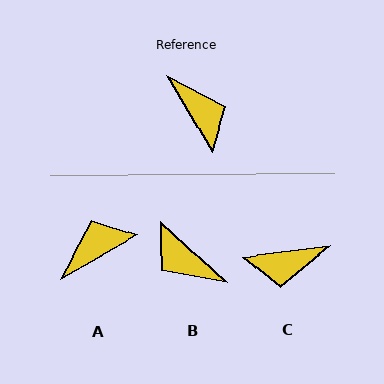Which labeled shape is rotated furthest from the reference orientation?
B, about 163 degrees away.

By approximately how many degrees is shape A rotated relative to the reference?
Approximately 90 degrees counter-clockwise.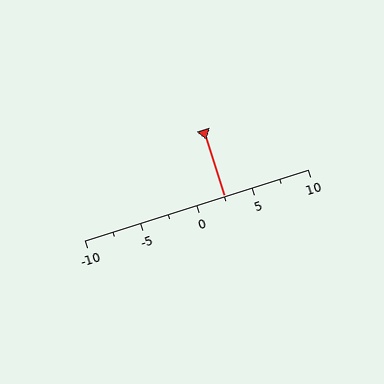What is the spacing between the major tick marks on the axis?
The major ticks are spaced 5 apart.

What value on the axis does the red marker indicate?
The marker indicates approximately 2.5.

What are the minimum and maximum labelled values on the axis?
The axis runs from -10 to 10.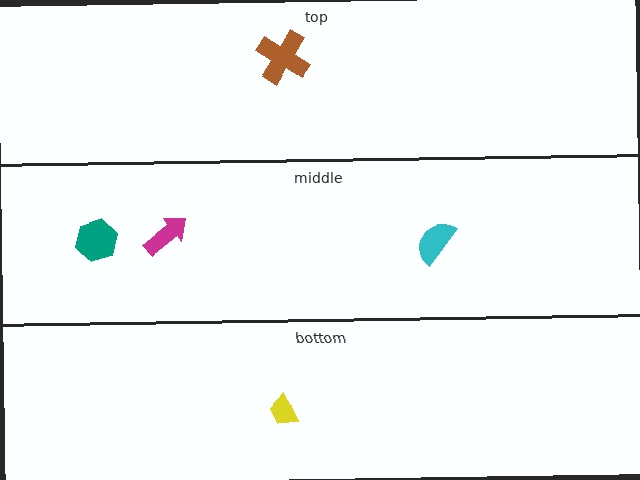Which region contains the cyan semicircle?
The middle region.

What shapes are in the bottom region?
The yellow trapezoid.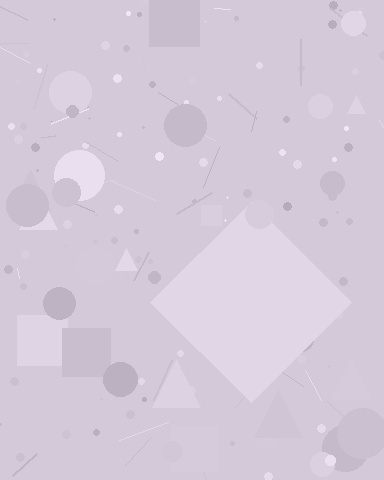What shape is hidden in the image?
A diamond is hidden in the image.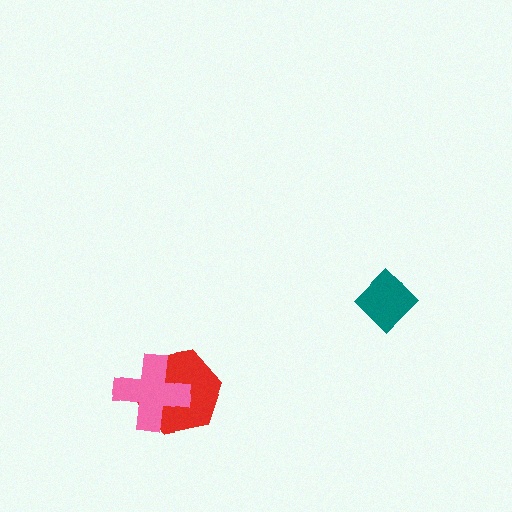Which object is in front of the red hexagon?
The pink cross is in front of the red hexagon.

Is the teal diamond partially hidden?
No, no other shape covers it.